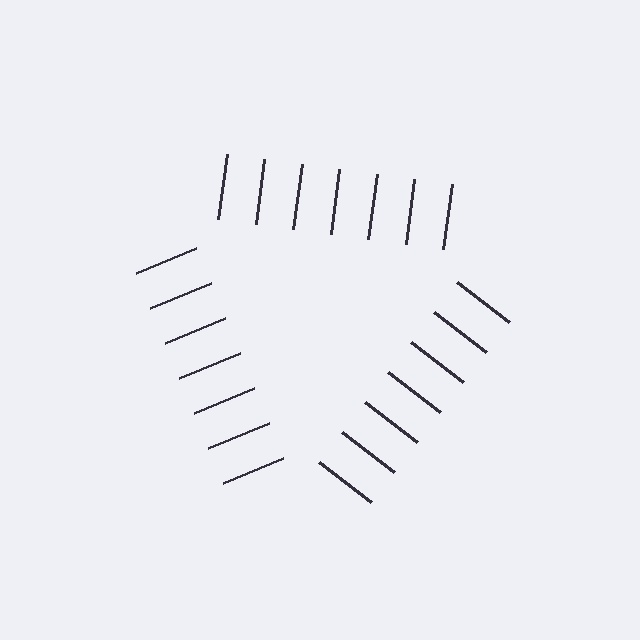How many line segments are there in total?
21 — 7 along each of the 3 edges.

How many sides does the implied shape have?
3 sides — the line-ends trace a triangle.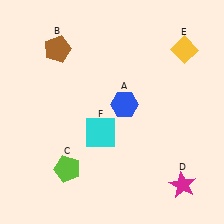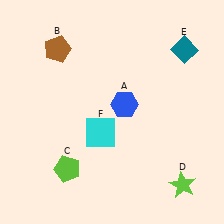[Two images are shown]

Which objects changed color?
D changed from magenta to lime. E changed from yellow to teal.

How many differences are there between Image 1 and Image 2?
There are 2 differences between the two images.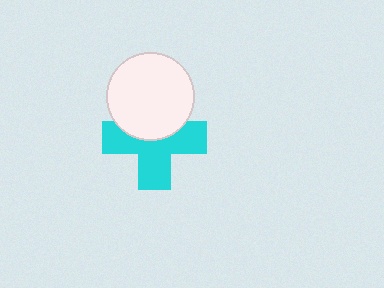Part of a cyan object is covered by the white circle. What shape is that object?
It is a cross.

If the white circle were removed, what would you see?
You would see the complete cyan cross.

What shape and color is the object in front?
The object in front is a white circle.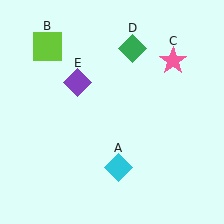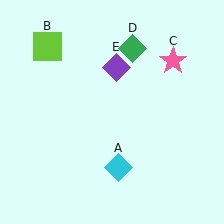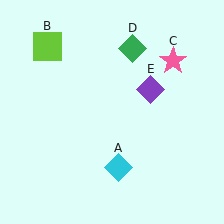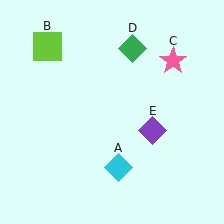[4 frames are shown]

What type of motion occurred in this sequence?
The purple diamond (object E) rotated clockwise around the center of the scene.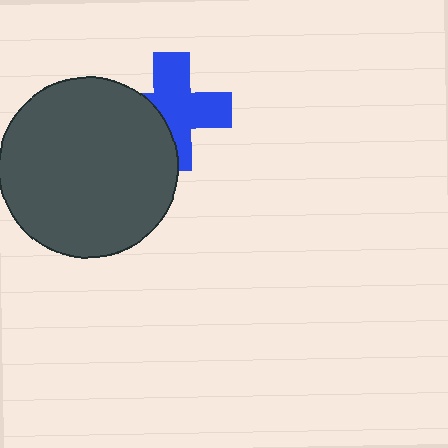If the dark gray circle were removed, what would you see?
You would see the complete blue cross.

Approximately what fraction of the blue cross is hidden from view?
Roughly 34% of the blue cross is hidden behind the dark gray circle.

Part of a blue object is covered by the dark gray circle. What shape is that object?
It is a cross.